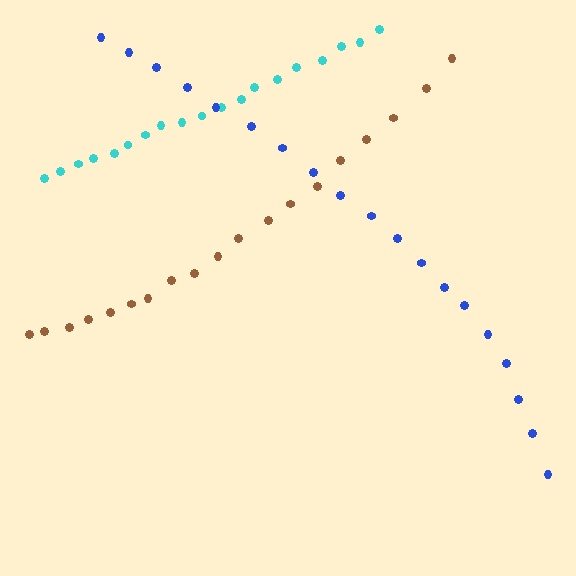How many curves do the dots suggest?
There are 3 distinct paths.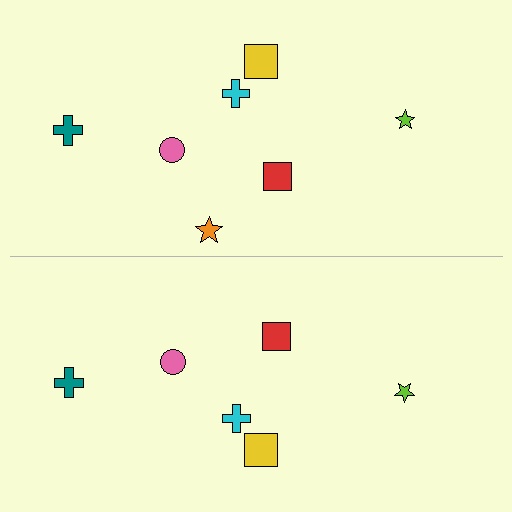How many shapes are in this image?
There are 13 shapes in this image.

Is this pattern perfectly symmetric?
No, the pattern is not perfectly symmetric. A orange star is missing from the bottom side.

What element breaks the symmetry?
A orange star is missing from the bottom side.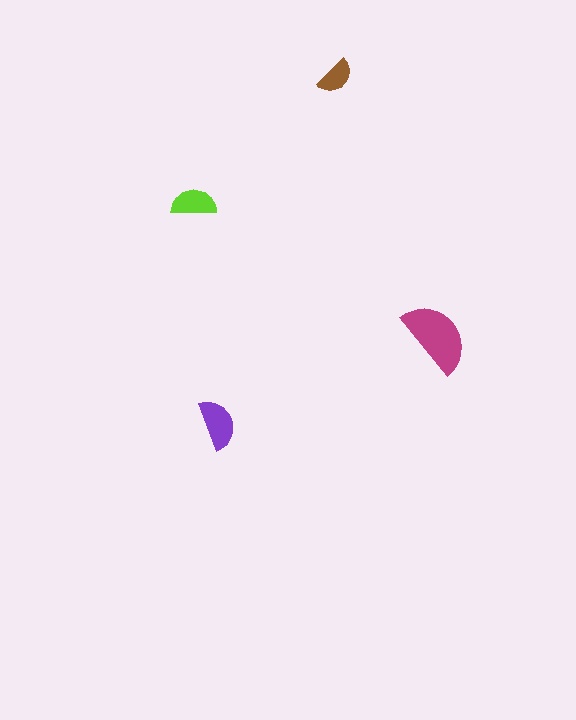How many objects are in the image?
There are 4 objects in the image.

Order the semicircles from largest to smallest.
the magenta one, the purple one, the lime one, the brown one.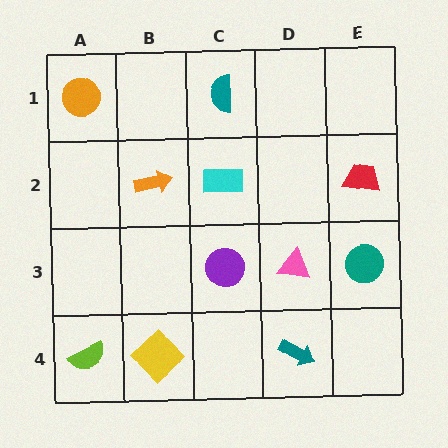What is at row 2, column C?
A cyan rectangle.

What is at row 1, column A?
An orange circle.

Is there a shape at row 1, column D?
No, that cell is empty.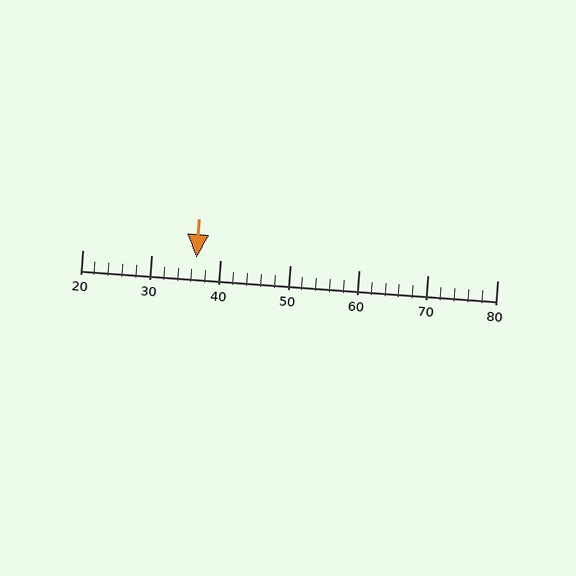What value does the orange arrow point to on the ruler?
The orange arrow points to approximately 36.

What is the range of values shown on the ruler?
The ruler shows values from 20 to 80.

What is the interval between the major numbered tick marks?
The major tick marks are spaced 10 units apart.